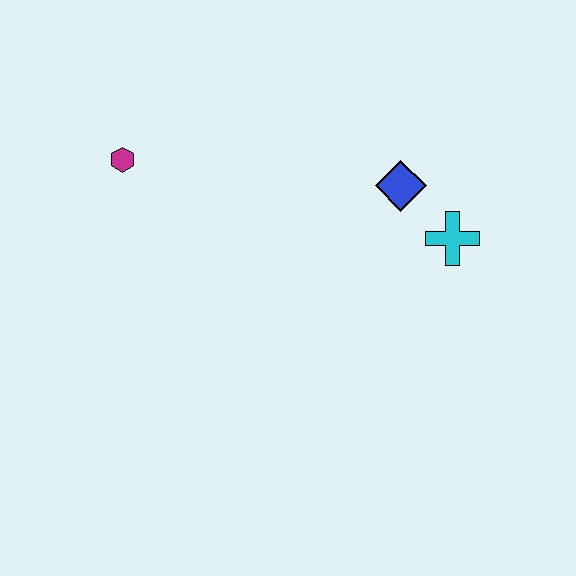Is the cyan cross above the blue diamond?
No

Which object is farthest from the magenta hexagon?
The cyan cross is farthest from the magenta hexagon.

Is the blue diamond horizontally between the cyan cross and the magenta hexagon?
Yes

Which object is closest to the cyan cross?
The blue diamond is closest to the cyan cross.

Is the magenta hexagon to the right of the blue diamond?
No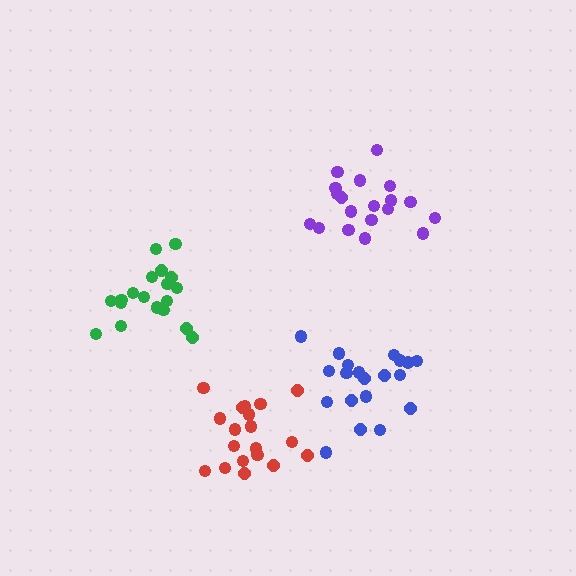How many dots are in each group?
Group 1: 20 dots, Group 2: 20 dots, Group 3: 20 dots, Group 4: 19 dots (79 total).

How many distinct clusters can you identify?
There are 4 distinct clusters.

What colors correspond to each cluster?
The clusters are colored: blue, red, purple, green.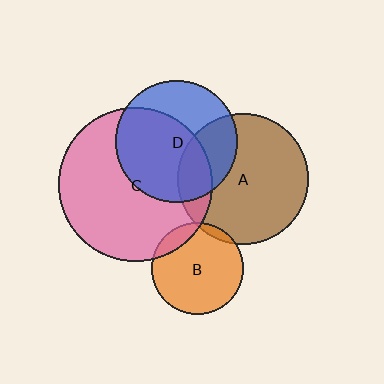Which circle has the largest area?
Circle C (pink).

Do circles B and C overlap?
Yes.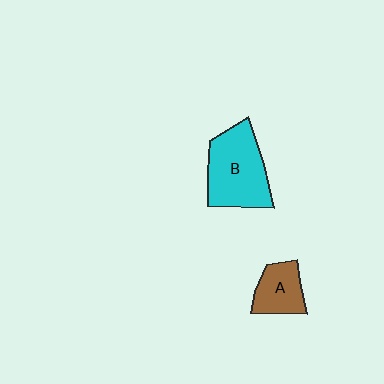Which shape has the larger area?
Shape B (cyan).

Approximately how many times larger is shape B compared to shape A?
Approximately 1.9 times.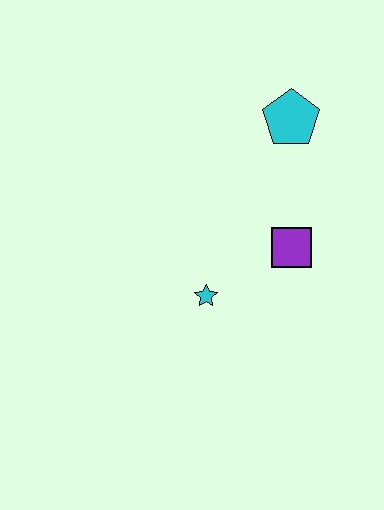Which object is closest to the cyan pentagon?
The purple square is closest to the cyan pentagon.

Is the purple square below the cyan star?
No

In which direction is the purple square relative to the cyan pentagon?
The purple square is below the cyan pentagon.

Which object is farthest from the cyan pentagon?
The cyan star is farthest from the cyan pentagon.